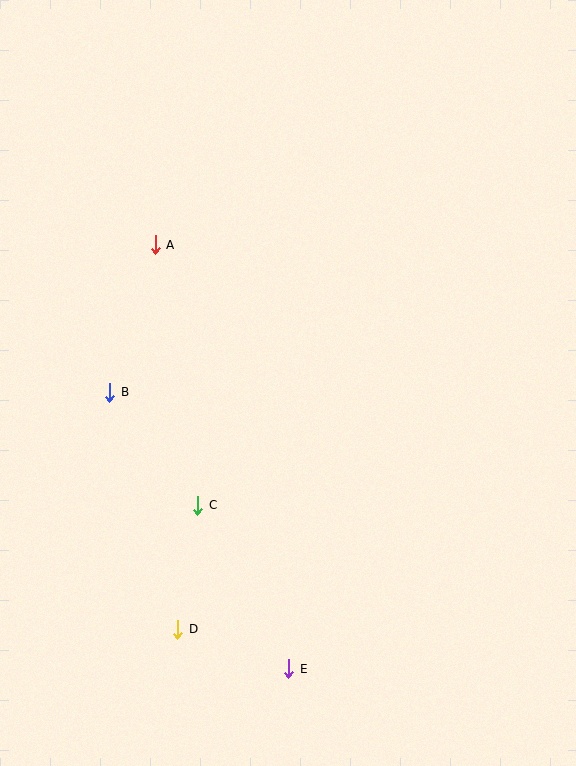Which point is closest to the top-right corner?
Point A is closest to the top-right corner.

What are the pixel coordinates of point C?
Point C is at (198, 505).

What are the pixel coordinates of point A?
Point A is at (155, 245).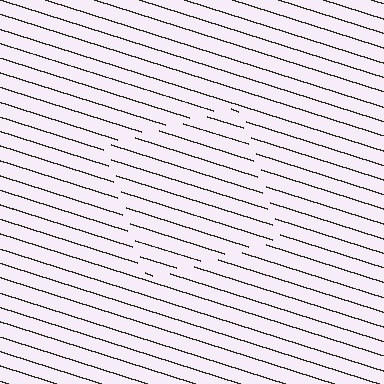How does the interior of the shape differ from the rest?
The interior of the shape contains the same grating, shifted by half a period — the contour is defined by the phase discontinuity where line-ends from the inner and outer gratings abut.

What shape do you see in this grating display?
An illusory square. The interior of the shape contains the same grating, shifted by half a period — the contour is defined by the phase discontinuity where line-ends from the inner and outer gratings abut.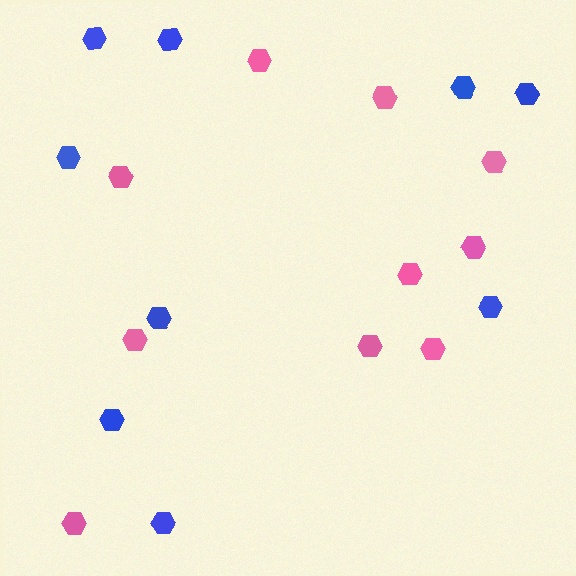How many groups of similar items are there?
There are 2 groups: one group of blue hexagons (9) and one group of pink hexagons (10).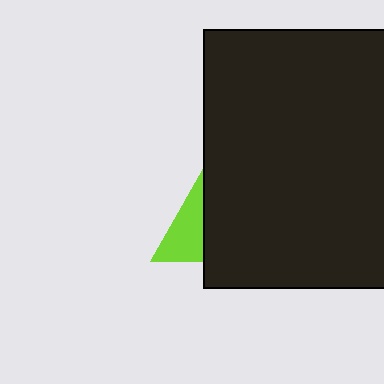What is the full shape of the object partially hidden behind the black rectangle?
The partially hidden object is a lime triangle.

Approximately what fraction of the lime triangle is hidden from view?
Roughly 67% of the lime triangle is hidden behind the black rectangle.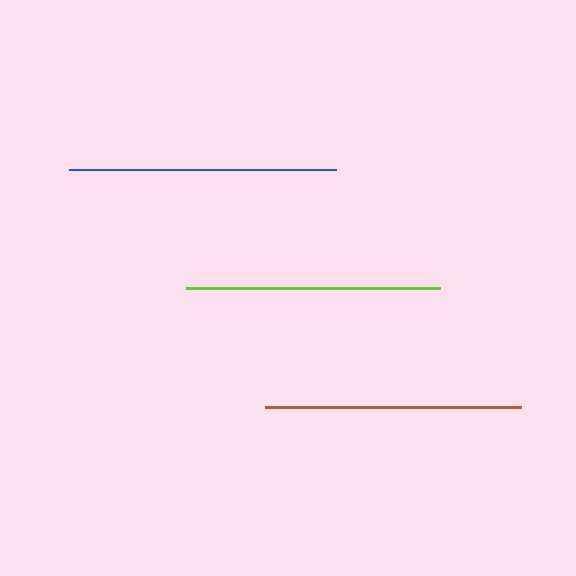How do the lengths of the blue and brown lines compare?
The blue and brown lines are approximately the same length.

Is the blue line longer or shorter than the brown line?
The blue line is longer than the brown line.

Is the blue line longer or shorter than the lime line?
The blue line is longer than the lime line.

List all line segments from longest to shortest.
From longest to shortest: blue, brown, lime.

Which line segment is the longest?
The blue line is the longest at approximately 268 pixels.